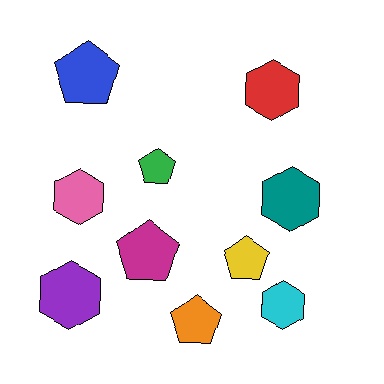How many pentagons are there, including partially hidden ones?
There are 5 pentagons.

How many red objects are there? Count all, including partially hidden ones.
There is 1 red object.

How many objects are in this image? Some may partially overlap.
There are 10 objects.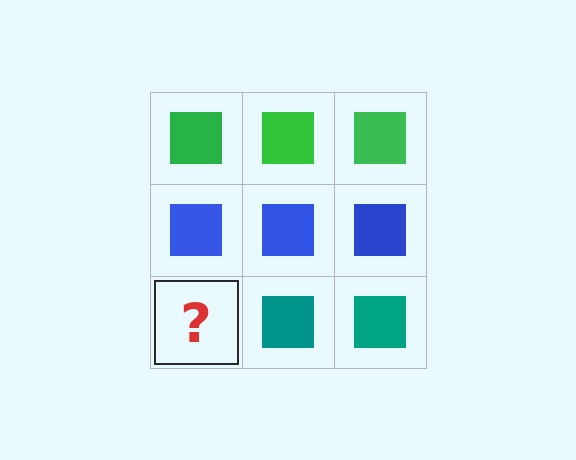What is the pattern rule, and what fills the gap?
The rule is that each row has a consistent color. The gap should be filled with a teal square.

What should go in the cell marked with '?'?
The missing cell should contain a teal square.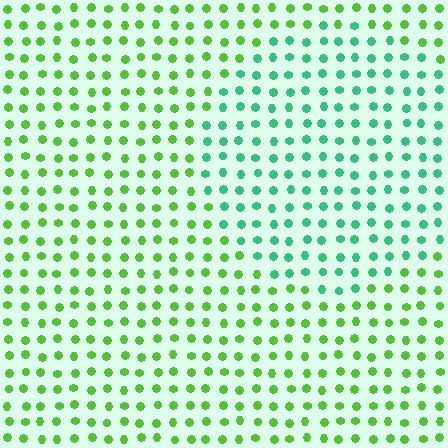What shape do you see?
I see a circle.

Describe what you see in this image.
The image is filled with small lime elements in a uniform arrangement. A circle-shaped region is visible where the elements are tinted to a slightly different hue, forming a subtle color boundary.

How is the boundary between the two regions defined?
The boundary is defined purely by a slight shift in hue (about 43 degrees). Spacing, size, and orientation are identical on both sides.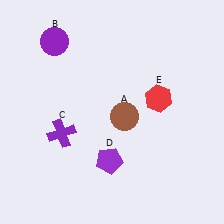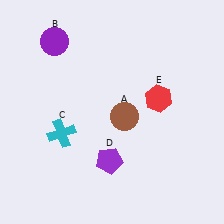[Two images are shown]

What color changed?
The cross (C) changed from purple in Image 1 to cyan in Image 2.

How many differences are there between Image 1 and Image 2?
There is 1 difference between the two images.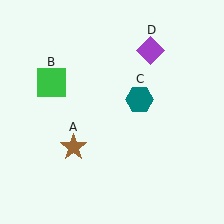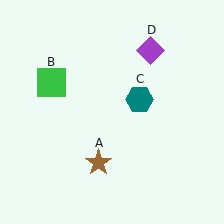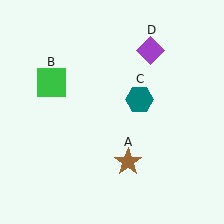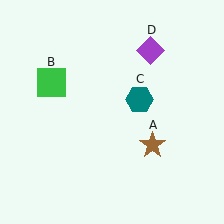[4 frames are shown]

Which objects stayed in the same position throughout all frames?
Green square (object B) and teal hexagon (object C) and purple diamond (object D) remained stationary.